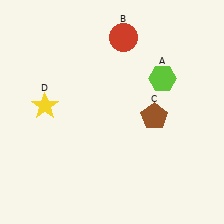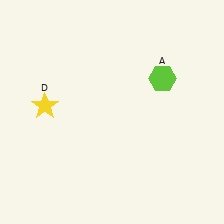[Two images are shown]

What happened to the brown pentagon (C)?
The brown pentagon (C) was removed in Image 2. It was in the bottom-right area of Image 1.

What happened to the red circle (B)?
The red circle (B) was removed in Image 2. It was in the top-right area of Image 1.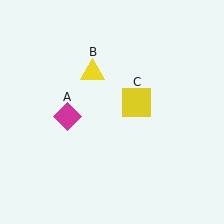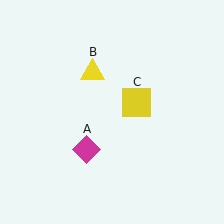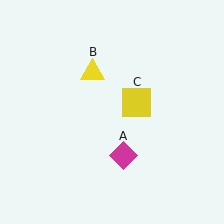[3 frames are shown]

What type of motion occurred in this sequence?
The magenta diamond (object A) rotated counterclockwise around the center of the scene.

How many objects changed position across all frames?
1 object changed position: magenta diamond (object A).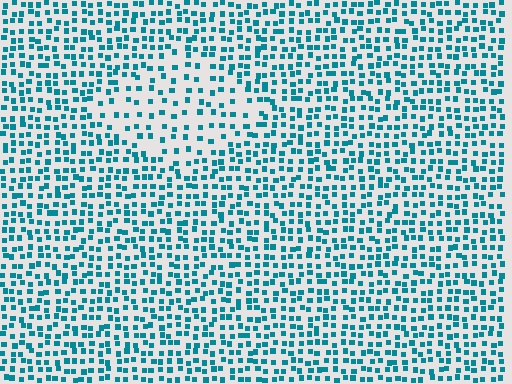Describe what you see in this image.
The image contains small teal elements arranged at two different densities. A diamond-shaped region is visible where the elements are less densely packed than the surrounding area.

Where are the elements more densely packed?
The elements are more densely packed outside the diamond boundary.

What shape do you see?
I see a diamond.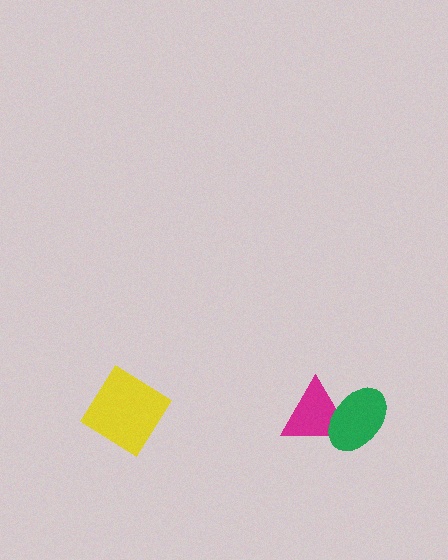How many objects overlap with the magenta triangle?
1 object overlaps with the magenta triangle.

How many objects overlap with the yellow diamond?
0 objects overlap with the yellow diamond.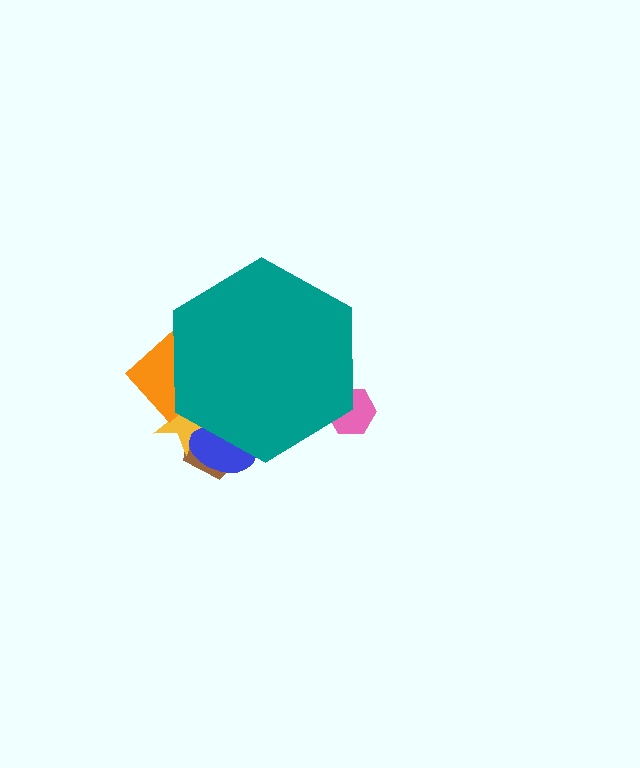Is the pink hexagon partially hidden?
Yes, the pink hexagon is partially hidden behind the teal hexagon.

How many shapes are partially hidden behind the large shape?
5 shapes are partially hidden.